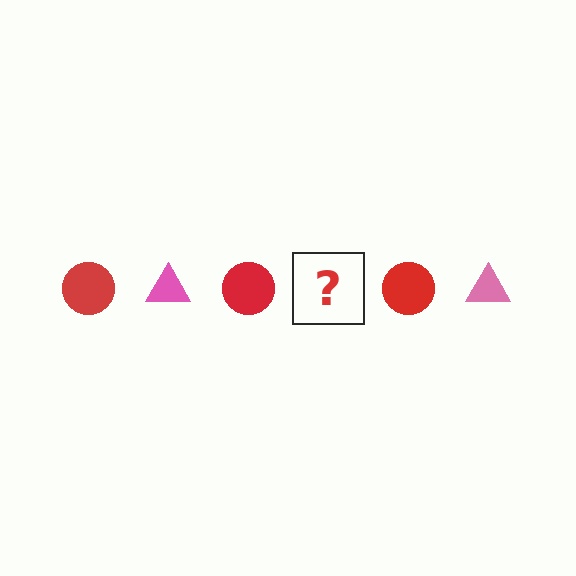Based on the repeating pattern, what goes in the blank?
The blank should be a pink triangle.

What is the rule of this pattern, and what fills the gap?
The rule is that the pattern alternates between red circle and pink triangle. The gap should be filled with a pink triangle.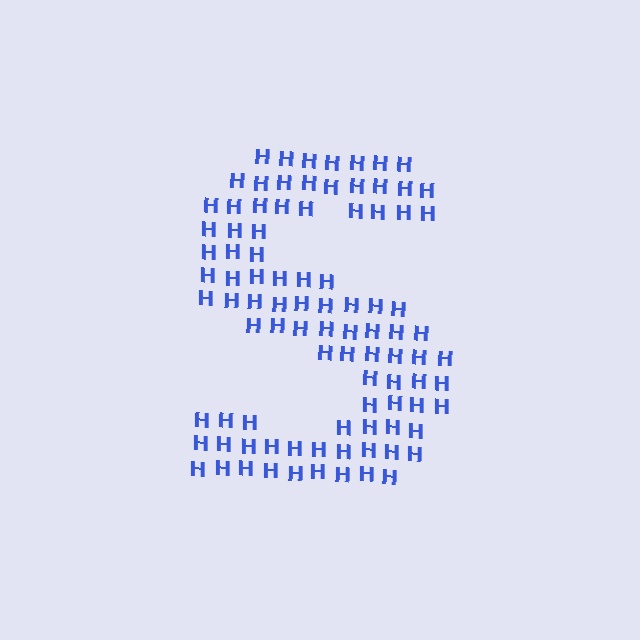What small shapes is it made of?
It is made of small letter H's.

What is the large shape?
The large shape is the letter S.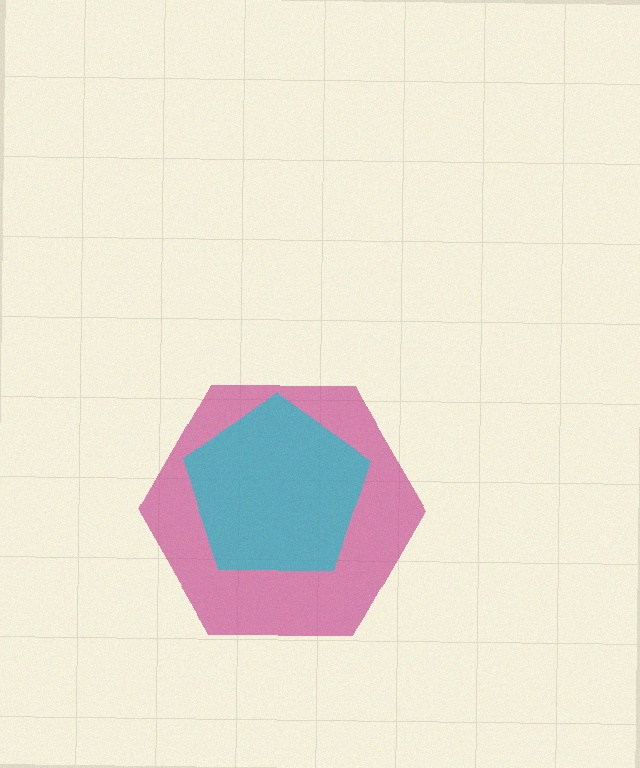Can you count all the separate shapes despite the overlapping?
Yes, there are 2 separate shapes.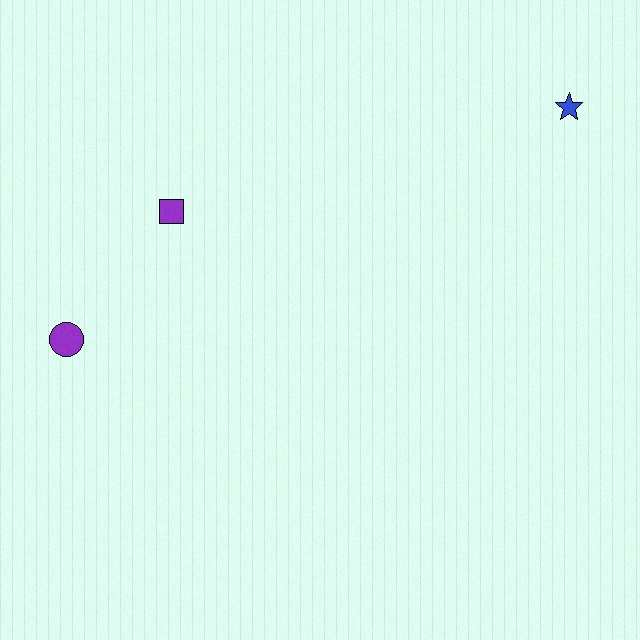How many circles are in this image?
There is 1 circle.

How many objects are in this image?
There are 3 objects.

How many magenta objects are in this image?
There are no magenta objects.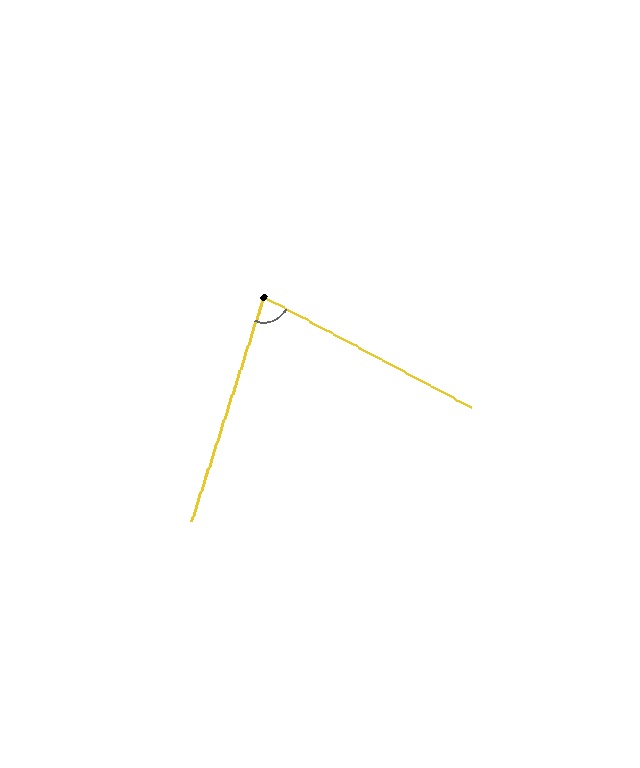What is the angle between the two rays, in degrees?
Approximately 80 degrees.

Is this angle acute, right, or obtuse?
It is acute.